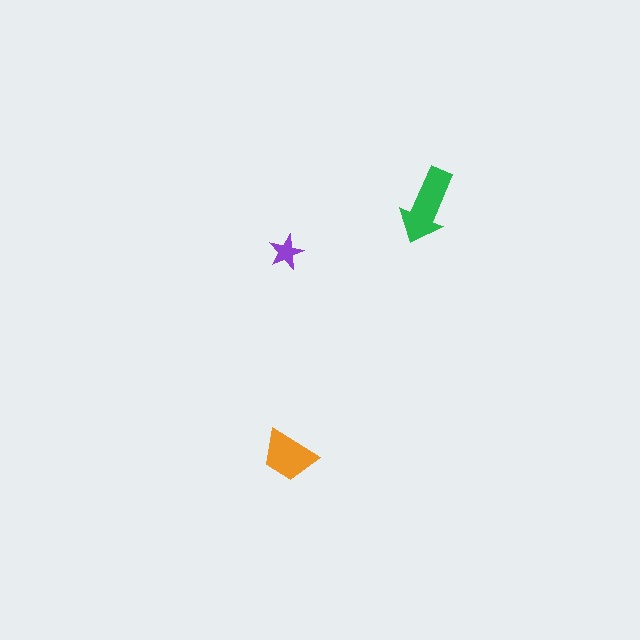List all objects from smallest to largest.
The purple star, the orange trapezoid, the green arrow.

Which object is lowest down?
The orange trapezoid is bottommost.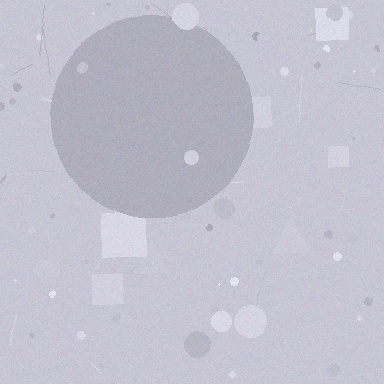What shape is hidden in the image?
A circle is hidden in the image.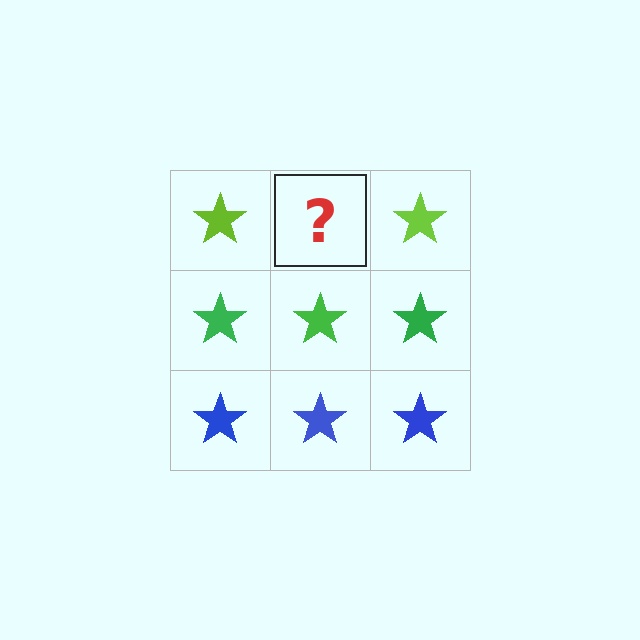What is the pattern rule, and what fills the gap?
The rule is that each row has a consistent color. The gap should be filled with a lime star.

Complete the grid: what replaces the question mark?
The question mark should be replaced with a lime star.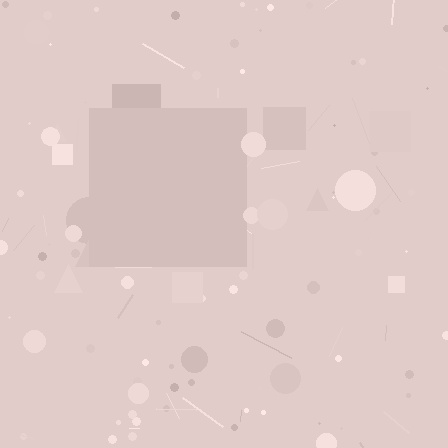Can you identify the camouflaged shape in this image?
The camouflaged shape is a square.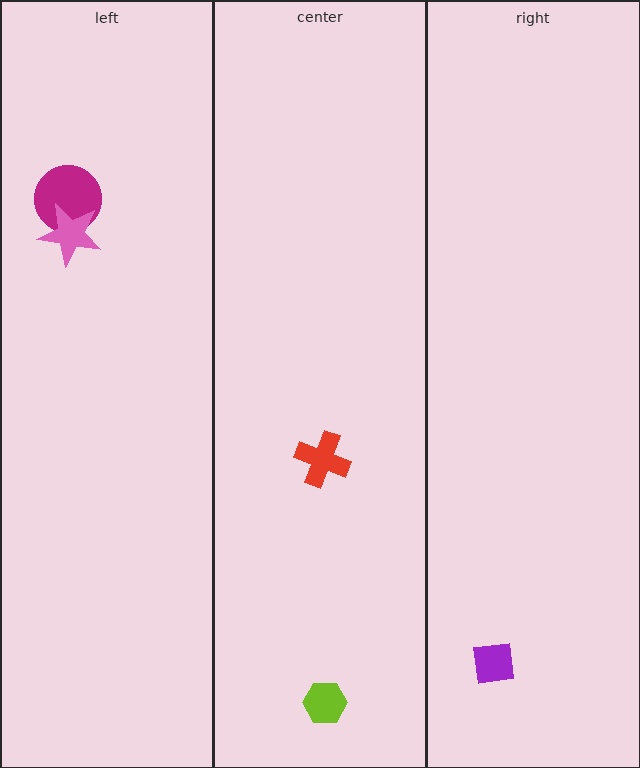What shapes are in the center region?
The red cross, the lime hexagon.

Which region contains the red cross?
The center region.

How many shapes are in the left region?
2.